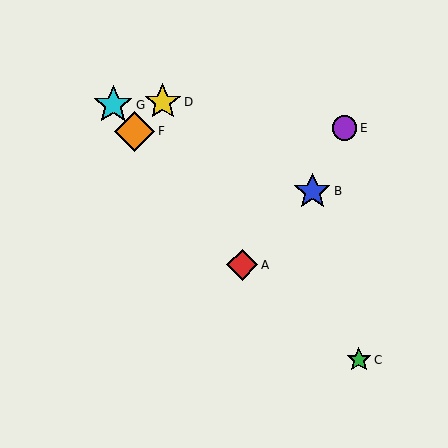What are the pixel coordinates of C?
Object C is at (359, 360).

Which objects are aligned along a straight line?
Objects A, F, G are aligned along a straight line.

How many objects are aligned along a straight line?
3 objects (A, F, G) are aligned along a straight line.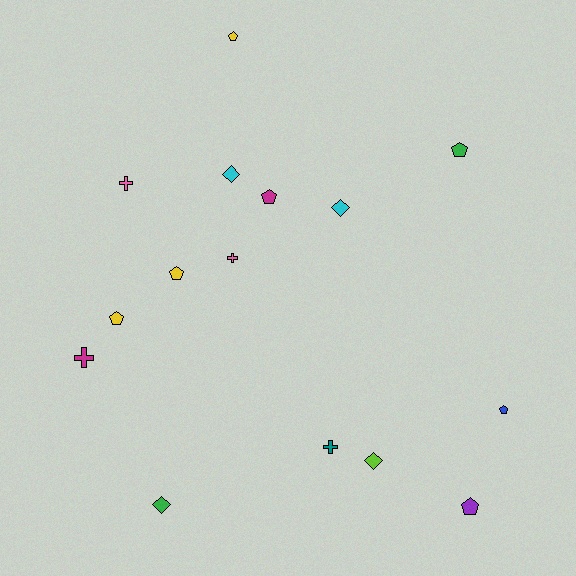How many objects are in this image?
There are 15 objects.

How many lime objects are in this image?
There is 1 lime object.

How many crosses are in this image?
There are 4 crosses.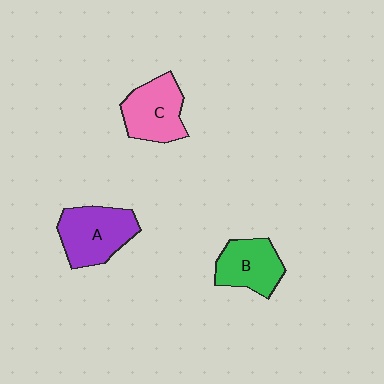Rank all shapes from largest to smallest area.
From largest to smallest: A (purple), C (pink), B (green).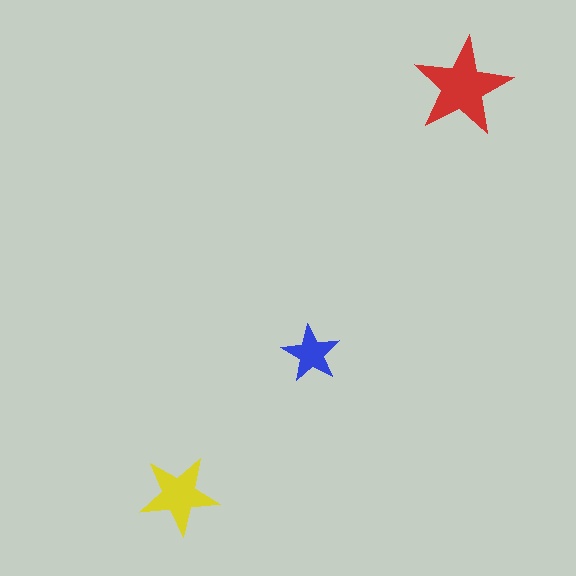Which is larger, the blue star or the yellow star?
The yellow one.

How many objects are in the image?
There are 3 objects in the image.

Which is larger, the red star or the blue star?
The red one.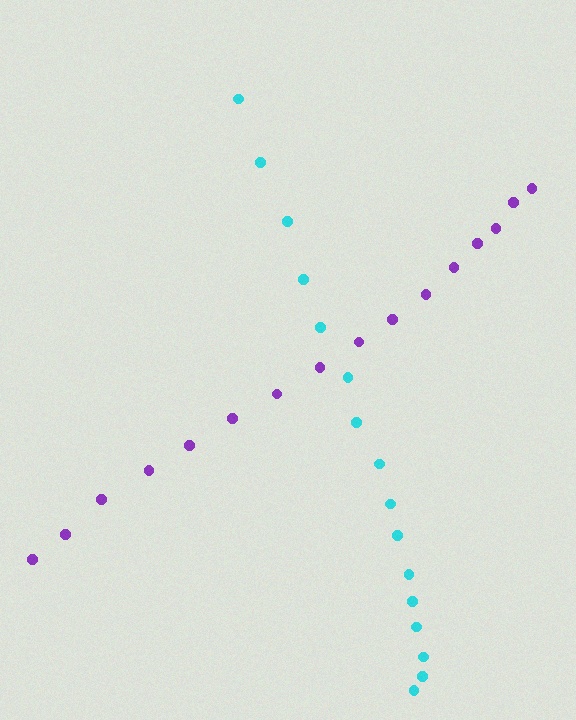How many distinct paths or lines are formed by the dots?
There are 2 distinct paths.